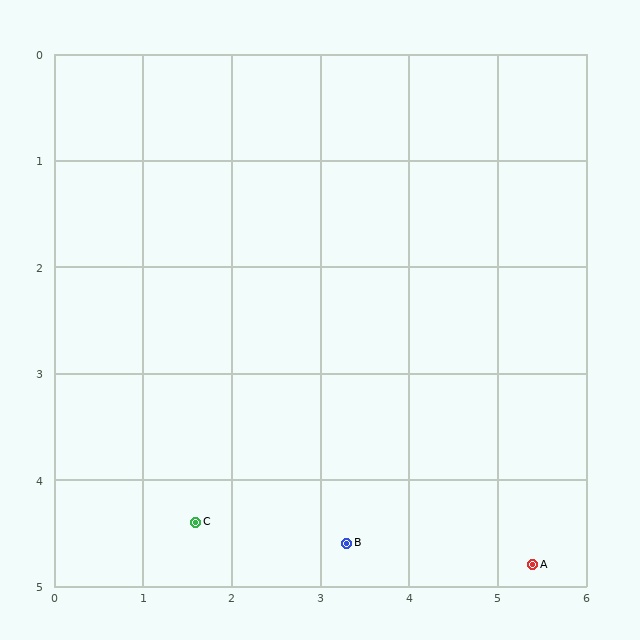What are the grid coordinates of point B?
Point B is at approximately (3.3, 4.6).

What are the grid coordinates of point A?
Point A is at approximately (5.4, 4.8).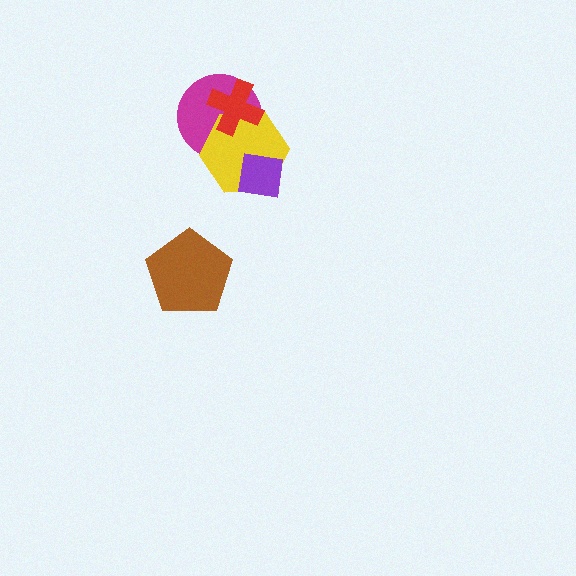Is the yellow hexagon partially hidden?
Yes, it is partially covered by another shape.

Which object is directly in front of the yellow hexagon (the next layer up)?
The purple square is directly in front of the yellow hexagon.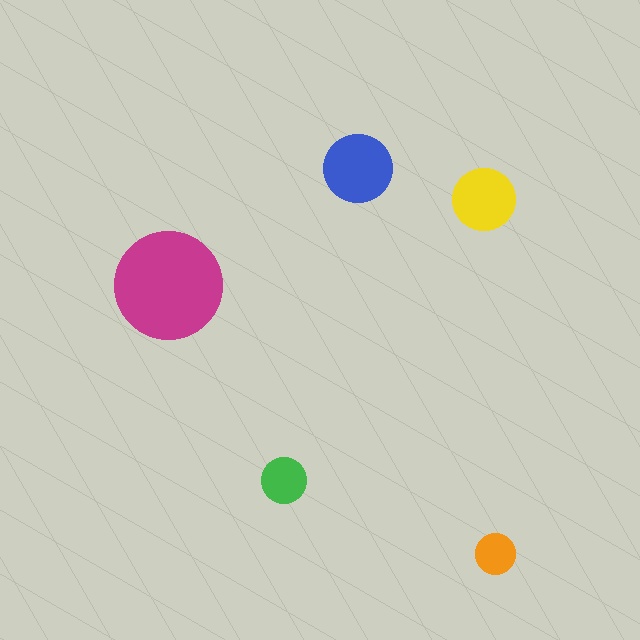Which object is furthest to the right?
The orange circle is rightmost.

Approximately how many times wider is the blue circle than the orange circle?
About 1.5 times wider.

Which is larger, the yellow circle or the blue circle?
The blue one.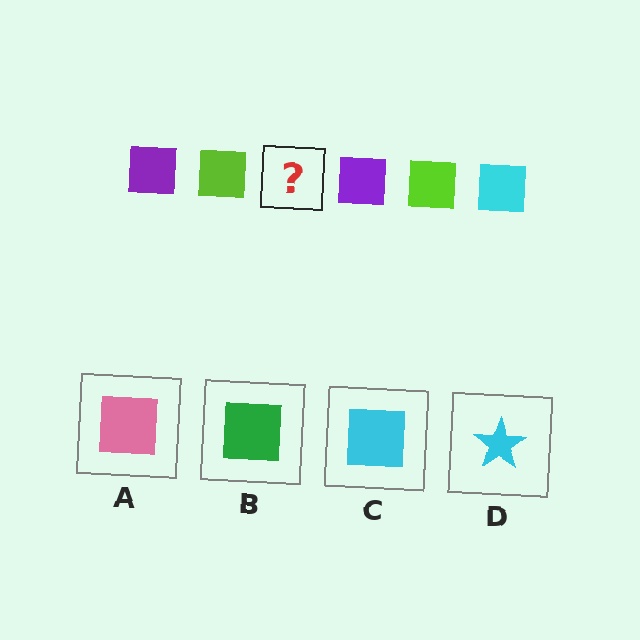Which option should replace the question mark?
Option C.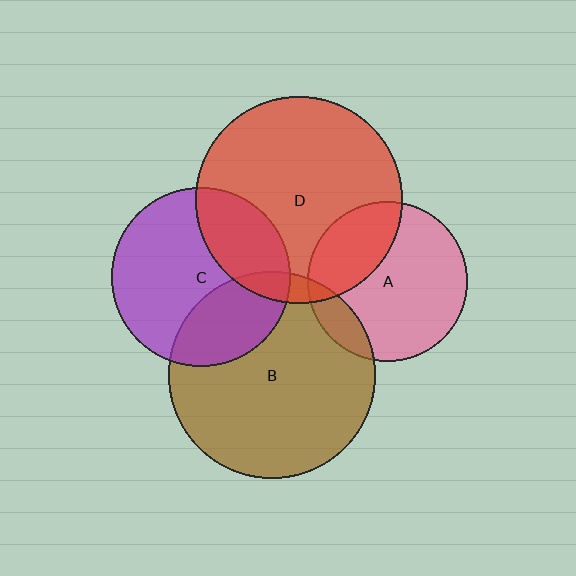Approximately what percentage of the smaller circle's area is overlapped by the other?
Approximately 30%.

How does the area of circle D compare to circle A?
Approximately 1.7 times.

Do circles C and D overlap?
Yes.